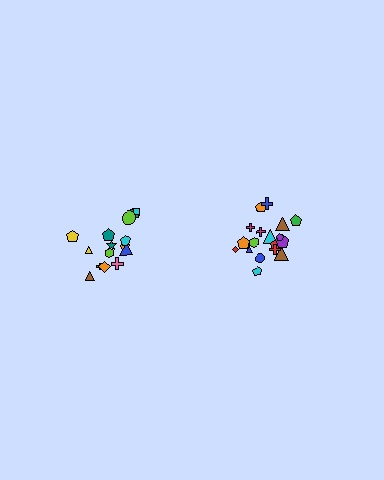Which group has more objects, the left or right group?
The right group.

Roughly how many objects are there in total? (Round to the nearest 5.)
Roughly 35 objects in total.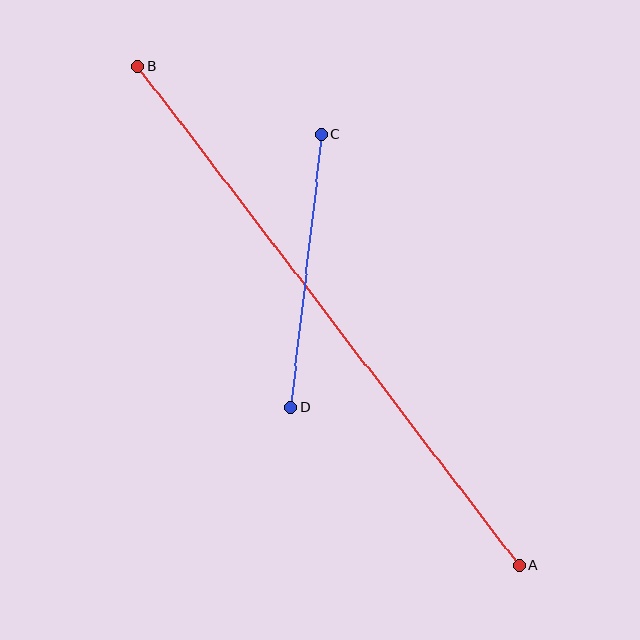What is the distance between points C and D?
The distance is approximately 275 pixels.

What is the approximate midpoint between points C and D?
The midpoint is at approximately (306, 271) pixels.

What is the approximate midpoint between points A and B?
The midpoint is at approximately (328, 316) pixels.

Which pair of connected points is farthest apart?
Points A and B are farthest apart.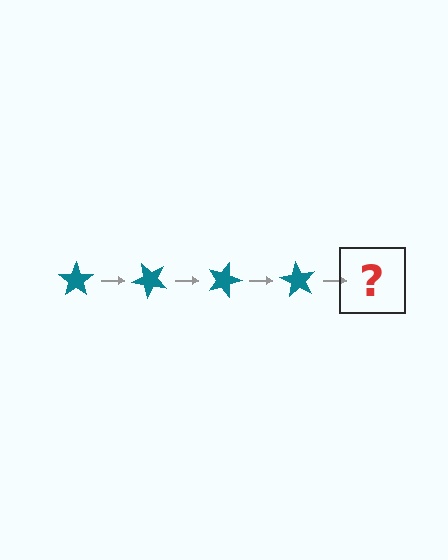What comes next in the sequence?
The next element should be a teal star rotated 180 degrees.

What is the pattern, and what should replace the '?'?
The pattern is that the star rotates 45 degrees each step. The '?' should be a teal star rotated 180 degrees.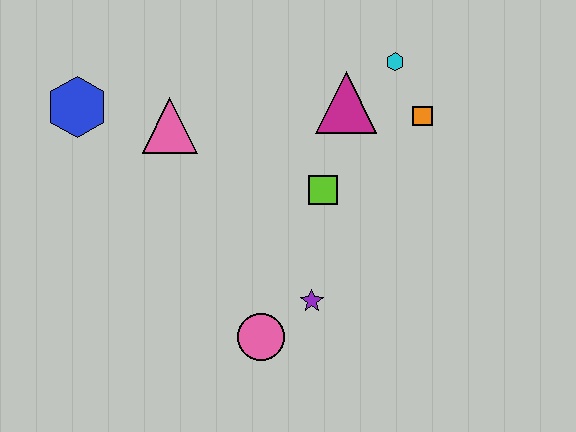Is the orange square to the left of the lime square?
No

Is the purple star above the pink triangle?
No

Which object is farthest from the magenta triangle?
The blue hexagon is farthest from the magenta triangle.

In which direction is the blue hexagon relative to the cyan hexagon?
The blue hexagon is to the left of the cyan hexagon.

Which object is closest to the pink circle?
The purple star is closest to the pink circle.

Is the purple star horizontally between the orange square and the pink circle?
Yes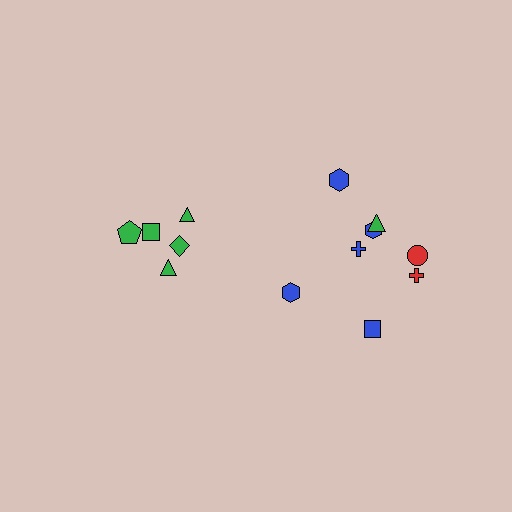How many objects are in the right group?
There are 8 objects.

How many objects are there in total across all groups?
There are 13 objects.